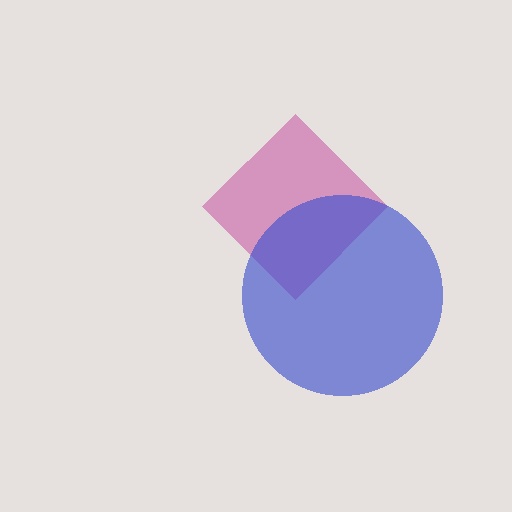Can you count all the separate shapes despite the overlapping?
Yes, there are 2 separate shapes.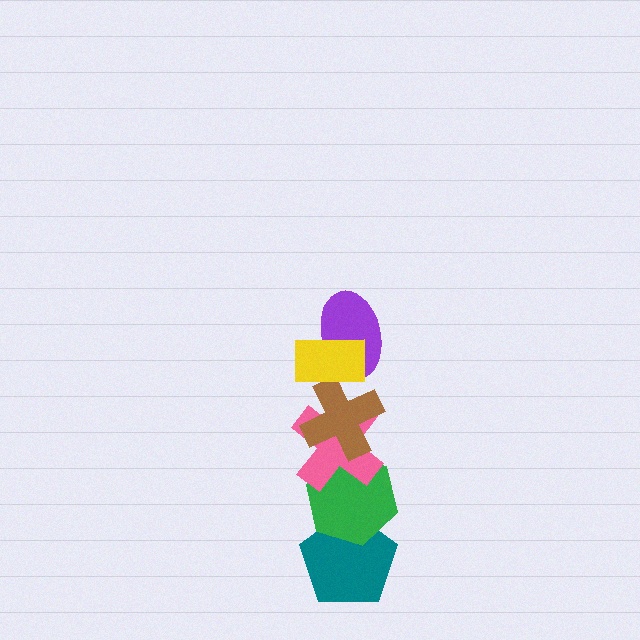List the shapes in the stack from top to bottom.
From top to bottom: the yellow rectangle, the purple ellipse, the brown cross, the pink cross, the green hexagon, the teal pentagon.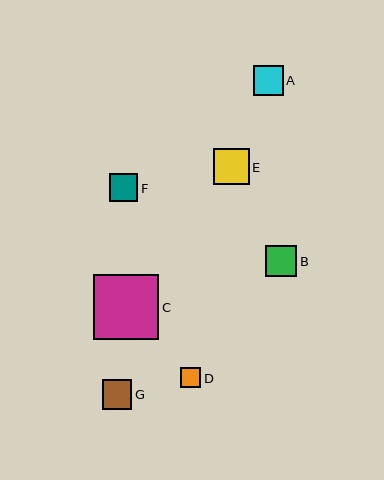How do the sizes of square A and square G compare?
Square A and square G are approximately the same size.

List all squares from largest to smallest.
From largest to smallest: C, E, B, A, G, F, D.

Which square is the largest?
Square C is the largest with a size of approximately 65 pixels.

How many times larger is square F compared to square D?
Square F is approximately 1.4 times the size of square D.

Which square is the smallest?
Square D is the smallest with a size of approximately 20 pixels.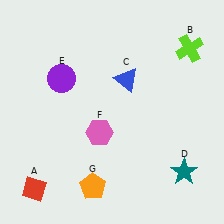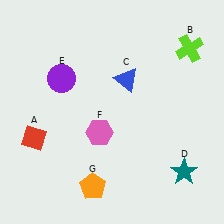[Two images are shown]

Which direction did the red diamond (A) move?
The red diamond (A) moved up.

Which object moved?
The red diamond (A) moved up.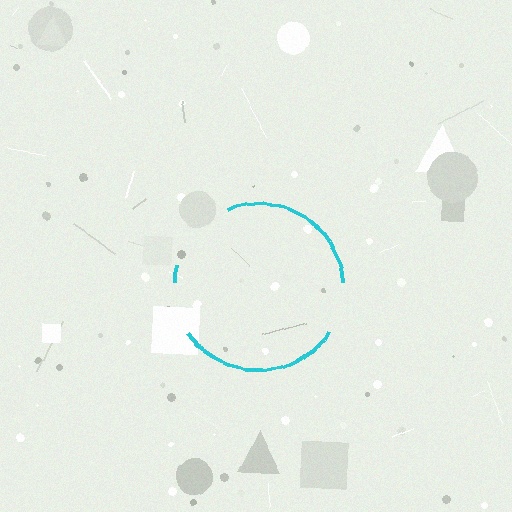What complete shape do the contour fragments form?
The contour fragments form a circle.